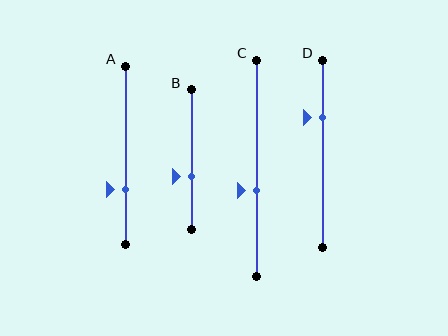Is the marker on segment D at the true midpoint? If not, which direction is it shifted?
No, the marker on segment D is shifted upward by about 19% of the segment length.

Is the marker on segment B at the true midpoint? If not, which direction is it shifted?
No, the marker on segment B is shifted downward by about 12% of the segment length.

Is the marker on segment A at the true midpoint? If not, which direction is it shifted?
No, the marker on segment A is shifted downward by about 19% of the segment length.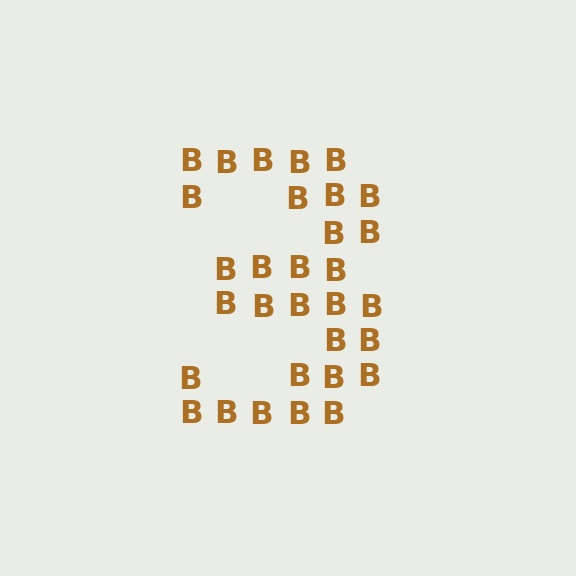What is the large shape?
The large shape is the digit 3.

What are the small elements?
The small elements are letter B's.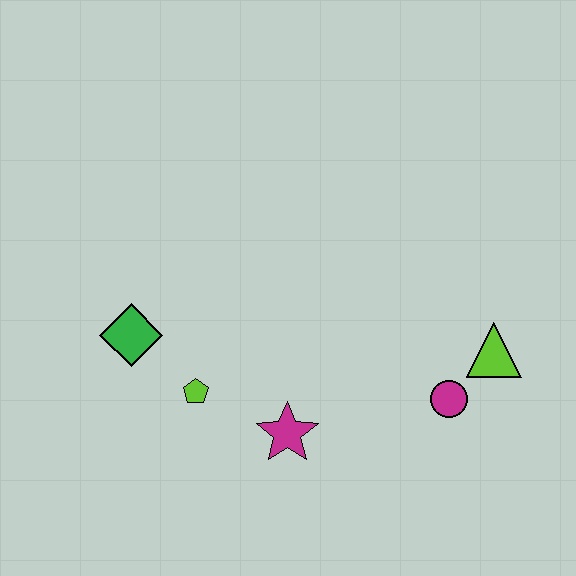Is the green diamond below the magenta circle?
No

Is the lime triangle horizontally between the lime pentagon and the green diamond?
No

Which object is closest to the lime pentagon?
The green diamond is closest to the lime pentagon.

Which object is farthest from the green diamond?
The lime triangle is farthest from the green diamond.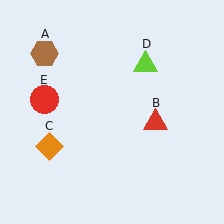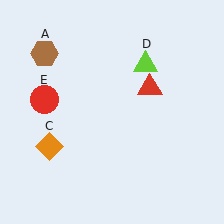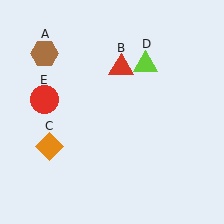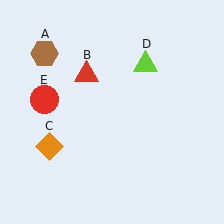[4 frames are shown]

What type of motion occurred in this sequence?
The red triangle (object B) rotated counterclockwise around the center of the scene.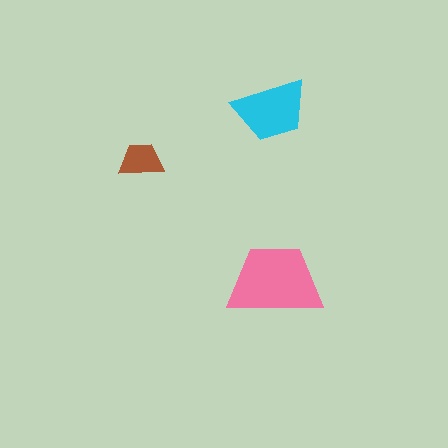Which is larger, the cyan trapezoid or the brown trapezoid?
The cyan one.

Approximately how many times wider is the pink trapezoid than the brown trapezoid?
About 2 times wider.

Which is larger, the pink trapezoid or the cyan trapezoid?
The pink one.